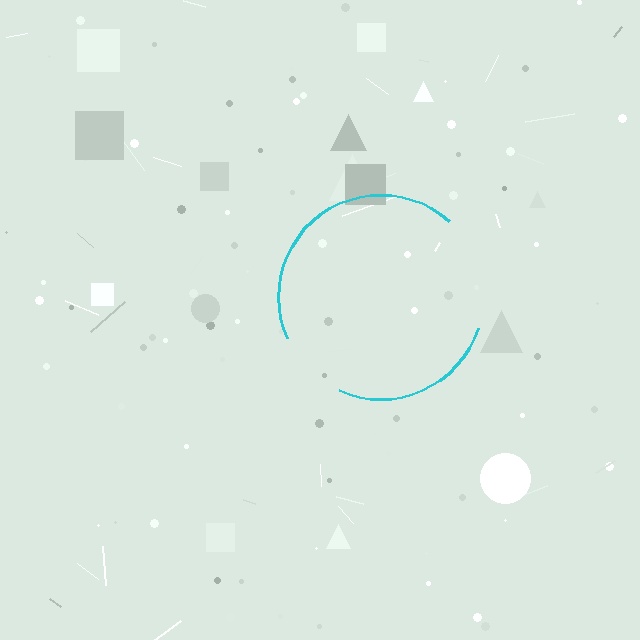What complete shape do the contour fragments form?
The contour fragments form a circle.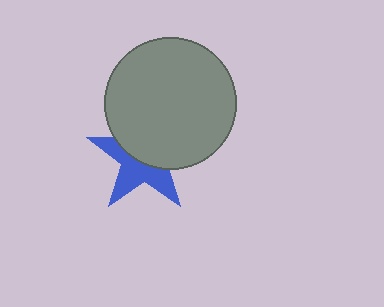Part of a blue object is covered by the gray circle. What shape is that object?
It is a star.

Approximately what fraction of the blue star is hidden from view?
Roughly 52% of the blue star is hidden behind the gray circle.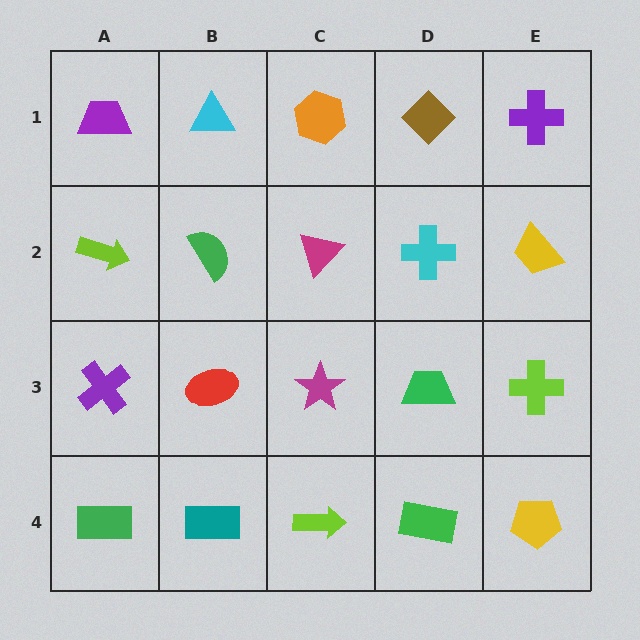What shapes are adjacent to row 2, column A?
A purple trapezoid (row 1, column A), a purple cross (row 3, column A), a green semicircle (row 2, column B).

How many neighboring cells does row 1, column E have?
2.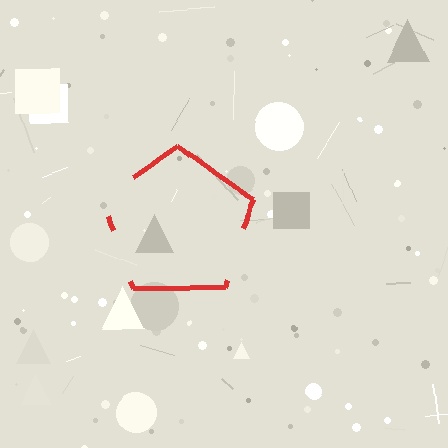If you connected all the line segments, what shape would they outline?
They would outline a pentagon.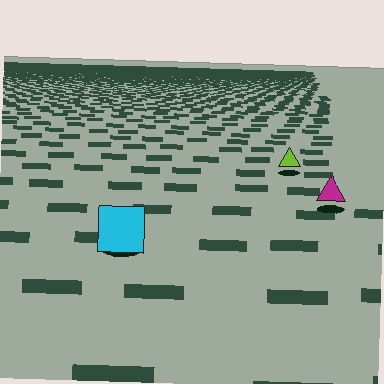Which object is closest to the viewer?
The cyan square is closest. The texture marks near it are larger and more spread out.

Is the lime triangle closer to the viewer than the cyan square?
No. The cyan square is closer — you can tell from the texture gradient: the ground texture is coarser near it.